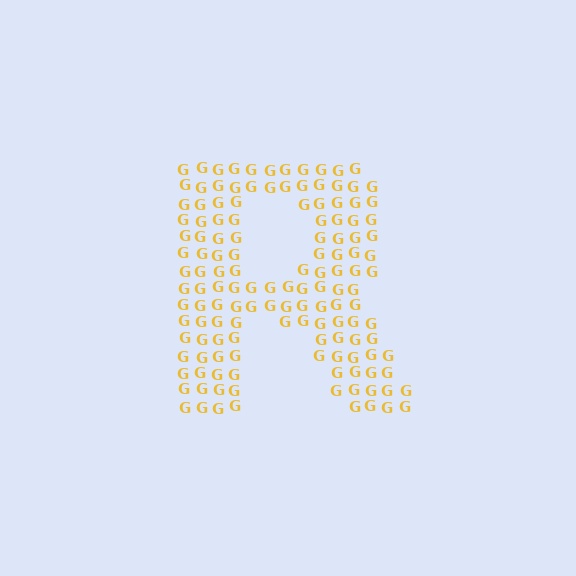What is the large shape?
The large shape is the letter R.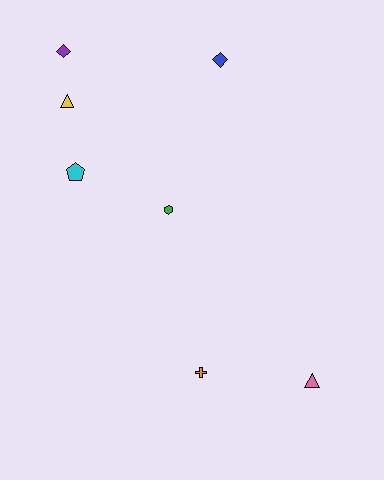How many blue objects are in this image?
There is 1 blue object.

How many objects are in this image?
There are 7 objects.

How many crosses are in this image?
There is 1 cross.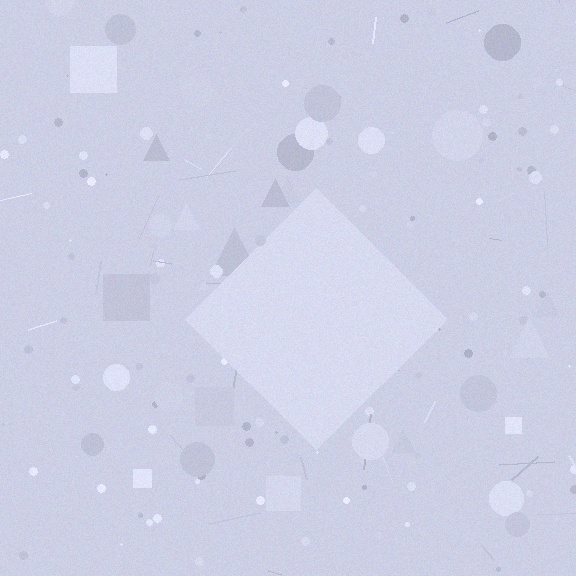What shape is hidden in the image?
A diamond is hidden in the image.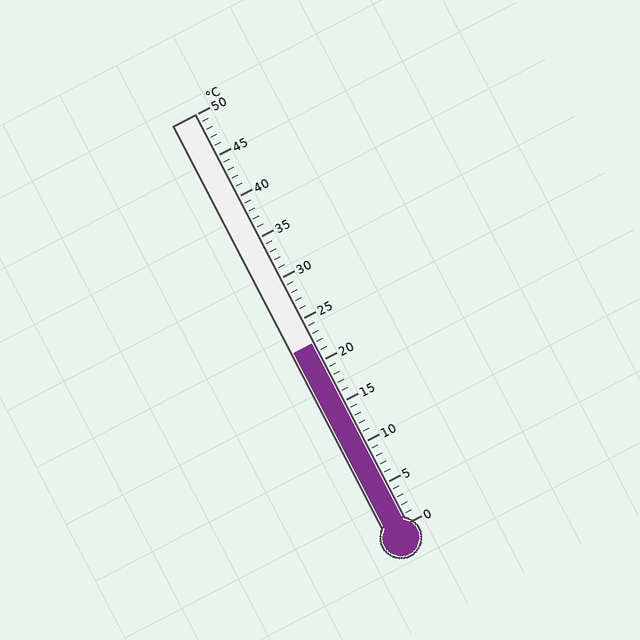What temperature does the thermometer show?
The thermometer shows approximately 22°C.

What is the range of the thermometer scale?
The thermometer scale ranges from 0°C to 50°C.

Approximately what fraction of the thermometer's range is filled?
The thermometer is filled to approximately 45% of its range.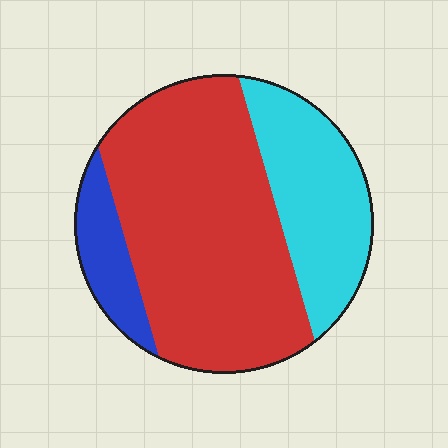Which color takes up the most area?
Red, at roughly 60%.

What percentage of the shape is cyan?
Cyan takes up between a sixth and a third of the shape.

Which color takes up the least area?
Blue, at roughly 10%.